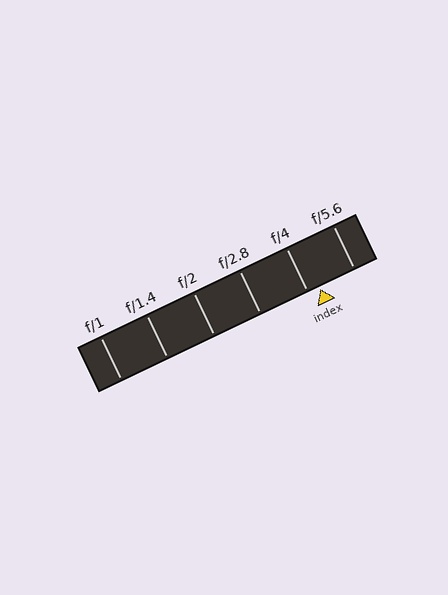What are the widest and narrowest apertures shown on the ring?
The widest aperture shown is f/1 and the narrowest is f/5.6.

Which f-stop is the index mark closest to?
The index mark is closest to f/4.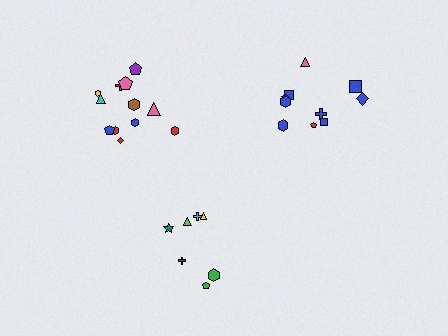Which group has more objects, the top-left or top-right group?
The top-left group.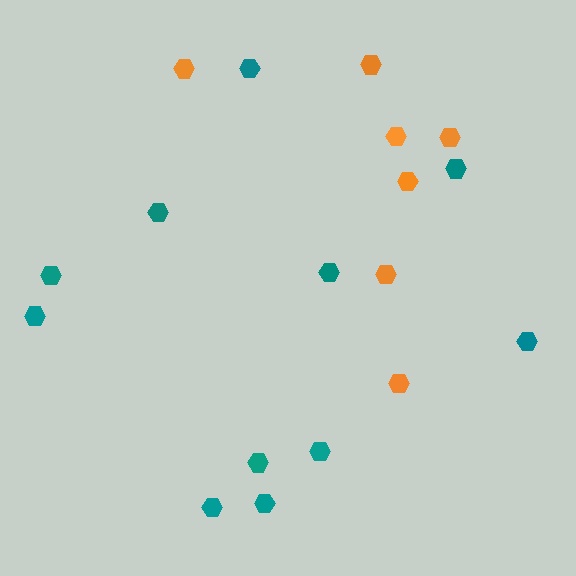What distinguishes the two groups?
There are 2 groups: one group of teal hexagons (11) and one group of orange hexagons (7).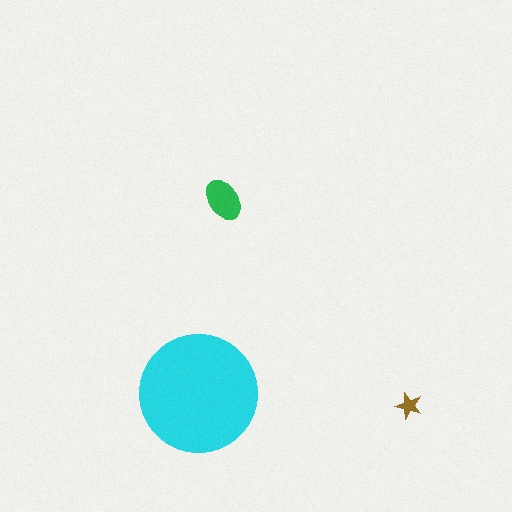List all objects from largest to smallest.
The cyan circle, the green ellipse, the brown star.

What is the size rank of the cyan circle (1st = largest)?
1st.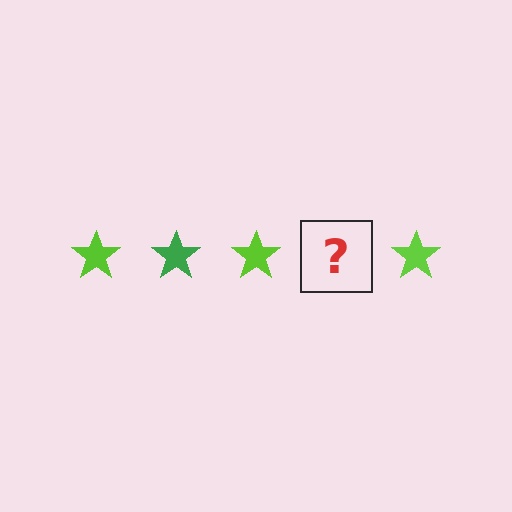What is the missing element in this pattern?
The missing element is a green star.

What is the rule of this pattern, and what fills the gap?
The rule is that the pattern cycles through lime, green stars. The gap should be filled with a green star.